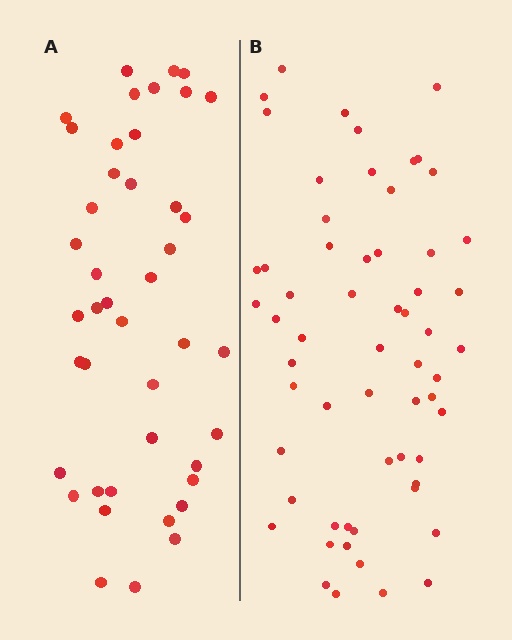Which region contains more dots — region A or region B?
Region B (the right region) has more dots.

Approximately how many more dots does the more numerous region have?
Region B has approximately 15 more dots than region A.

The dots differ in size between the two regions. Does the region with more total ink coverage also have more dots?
No. Region A has more total ink coverage because its dots are larger, but region B actually contains more individual dots. Total area can be misleading — the number of items is what matters here.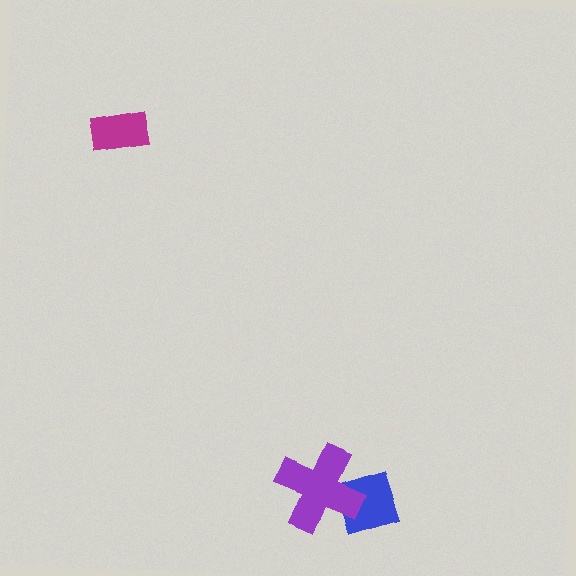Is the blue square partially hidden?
Yes, it is partially covered by another shape.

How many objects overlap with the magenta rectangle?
0 objects overlap with the magenta rectangle.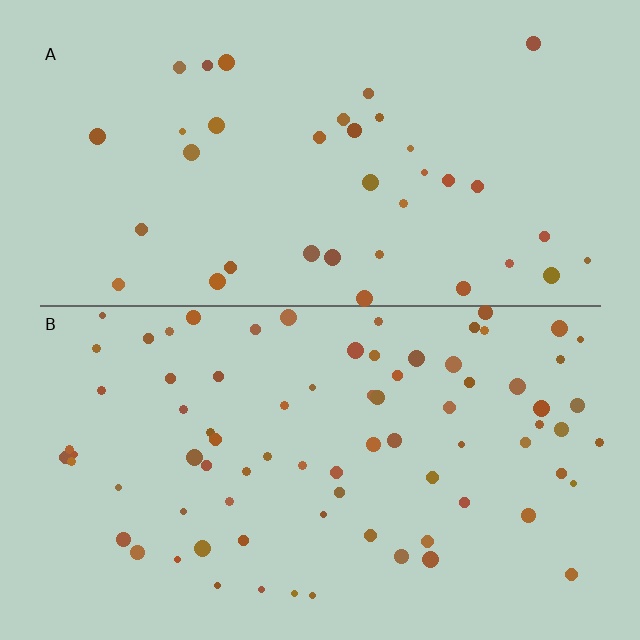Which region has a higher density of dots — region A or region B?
B (the bottom).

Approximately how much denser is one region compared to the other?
Approximately 2.1× — region B over region A.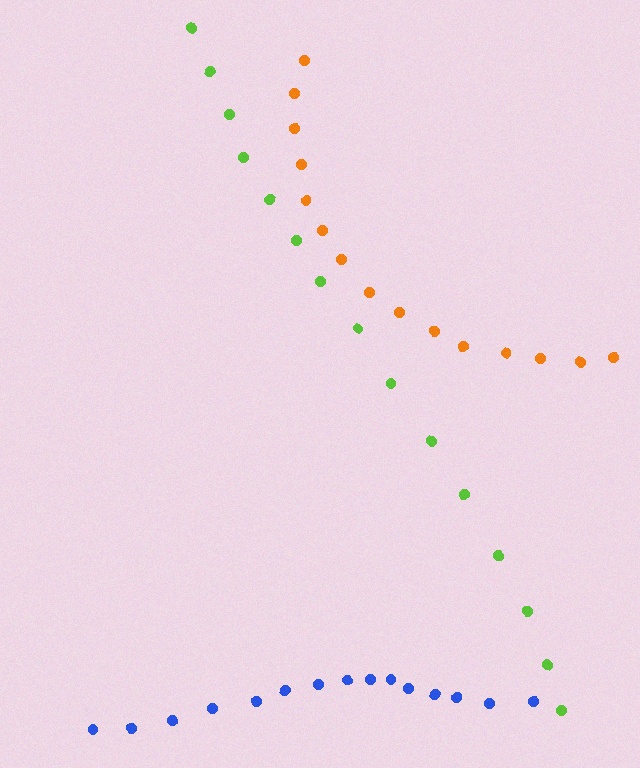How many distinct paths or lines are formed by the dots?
There are 3 distinct paths.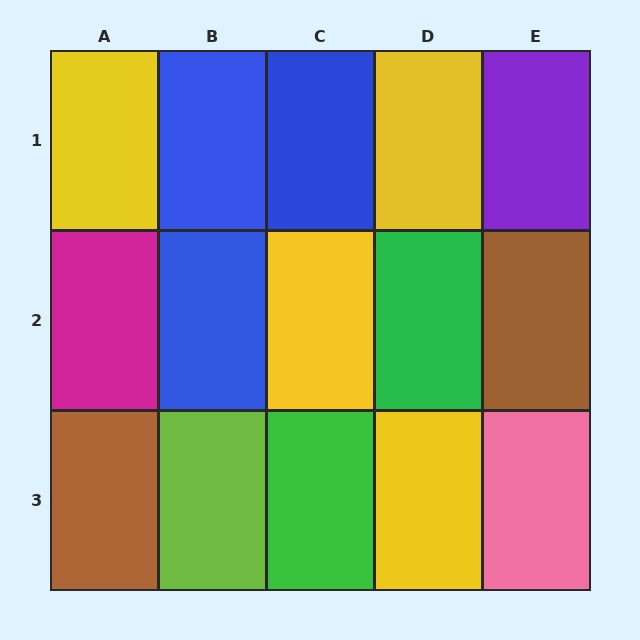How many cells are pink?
1 cell is pink.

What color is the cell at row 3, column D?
Yellow.